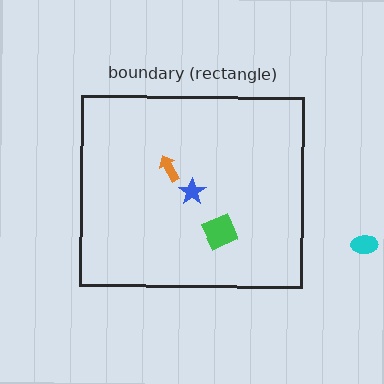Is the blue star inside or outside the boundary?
Inside.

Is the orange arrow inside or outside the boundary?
Inside.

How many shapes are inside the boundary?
3 inside, 1 outside.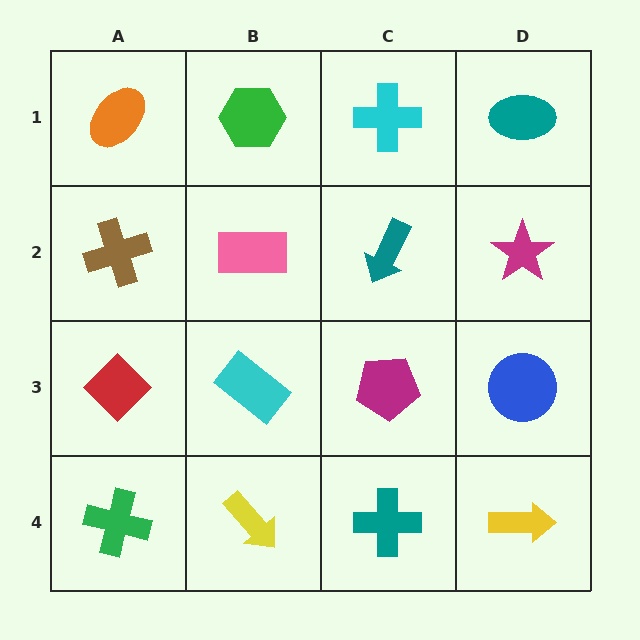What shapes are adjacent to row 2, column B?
A green hexagon (row 1, column B), a cyan rectangle (row 3, column B), a brown cross (row 2, column A), a teal arrow (row 2, column C).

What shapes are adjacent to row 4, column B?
A cyan rectangle (row 3, column B), a green cross (row 4, column A), a teal cross (row 4, column C).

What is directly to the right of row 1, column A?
A green hexagon.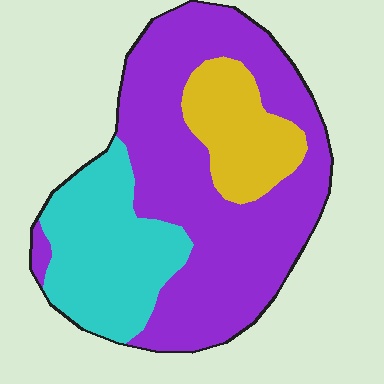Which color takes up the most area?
Purple, at roughly 60%.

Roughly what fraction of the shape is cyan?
Cyan covers 26% of the shape.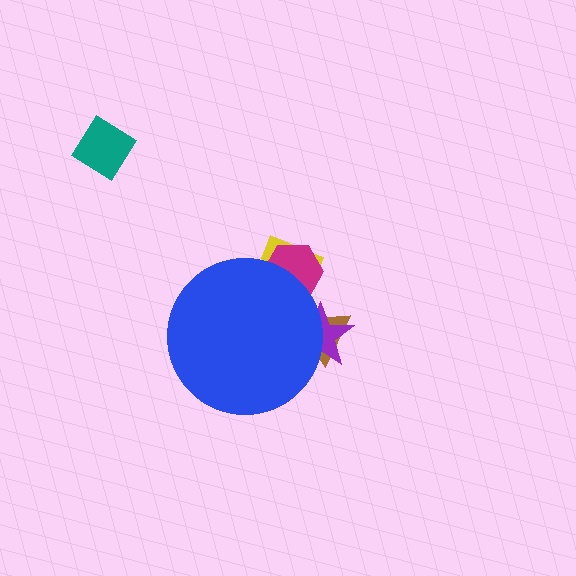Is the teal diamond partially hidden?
No, the teal diamond is fully visible.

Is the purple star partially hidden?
Yes, the purple star is partially hidden behind the blue circle.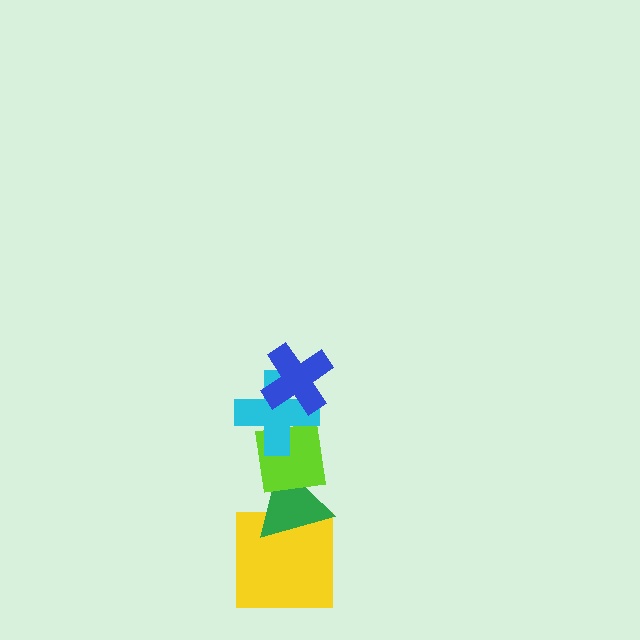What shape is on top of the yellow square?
The green triangle is on top of the yellow square.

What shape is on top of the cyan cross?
The blue cross is on top of the cyan cross.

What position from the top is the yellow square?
The yellow square is 5th from the top.